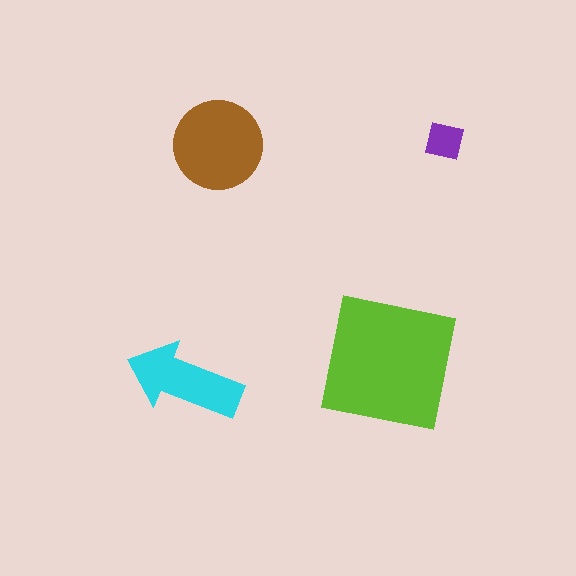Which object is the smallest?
The purple square.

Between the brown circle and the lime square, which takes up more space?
The lime square.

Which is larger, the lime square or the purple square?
The lime square.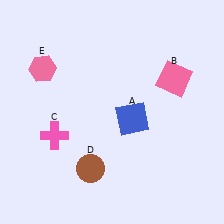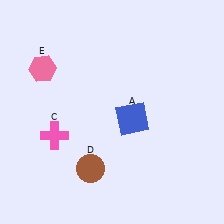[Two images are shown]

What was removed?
The pink square (B) was removed in Image 2.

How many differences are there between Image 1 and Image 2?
There is 1 difference between the two images.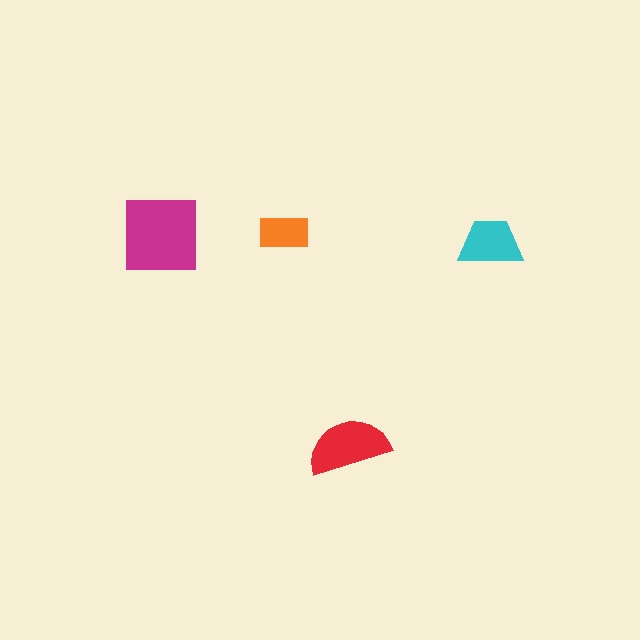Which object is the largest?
The magenta square.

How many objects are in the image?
There are 4 objects in the image.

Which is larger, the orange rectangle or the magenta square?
The magenta square.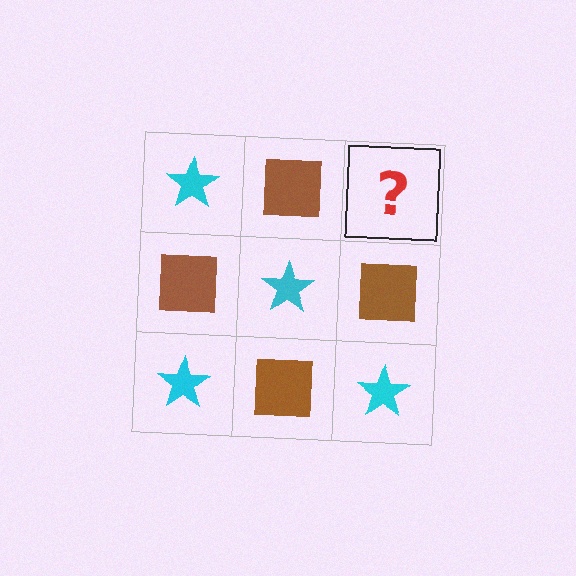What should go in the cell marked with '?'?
The missing cell should contain a cyan star.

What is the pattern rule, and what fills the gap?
The rule is that it alternates cyan star and brown square in a checkerboard pattern. The gap should be filled with a cyan star.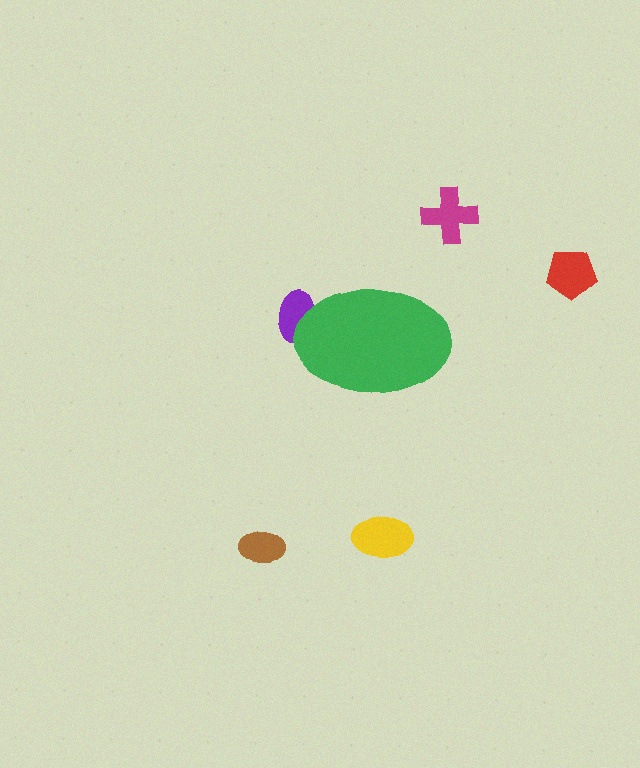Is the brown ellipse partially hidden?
No, the brown ellipse is fully visible.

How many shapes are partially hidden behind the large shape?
1 shape is partially hidden.